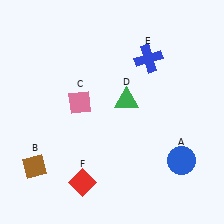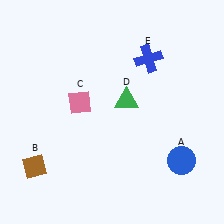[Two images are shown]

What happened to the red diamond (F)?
The red diamond (F) was removed in Image 2. It was in the bottom-left area of Image 1.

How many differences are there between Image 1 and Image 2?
There is 1 difference between the two images.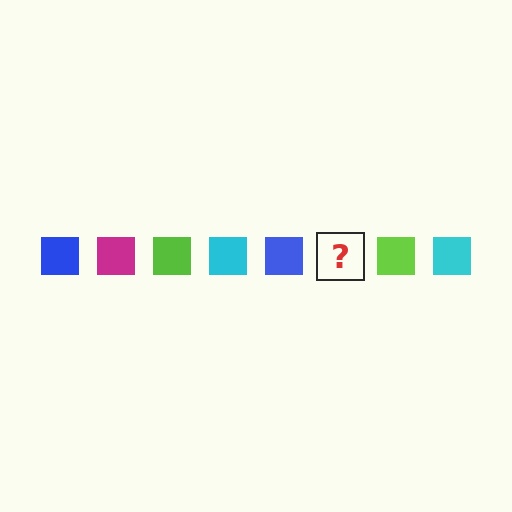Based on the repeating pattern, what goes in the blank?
The blank should be a magenta square.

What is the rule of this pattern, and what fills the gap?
The rule is that the pattern cycles through blue, magenta, lime, cyan squares. The gap should be filled with a magenta square.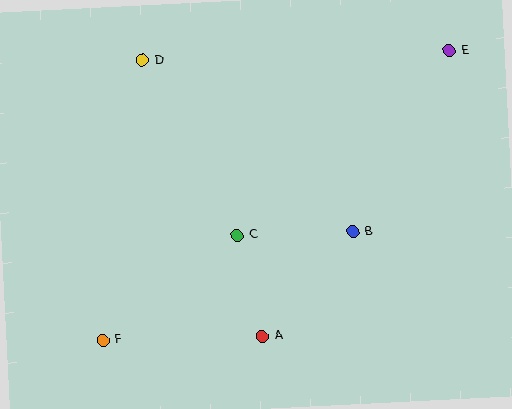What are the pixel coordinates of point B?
Point B is at (353, 232).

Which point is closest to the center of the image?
Point C at (237, 235) is closest to the center.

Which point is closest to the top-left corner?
Point D is closest to the top-left corner.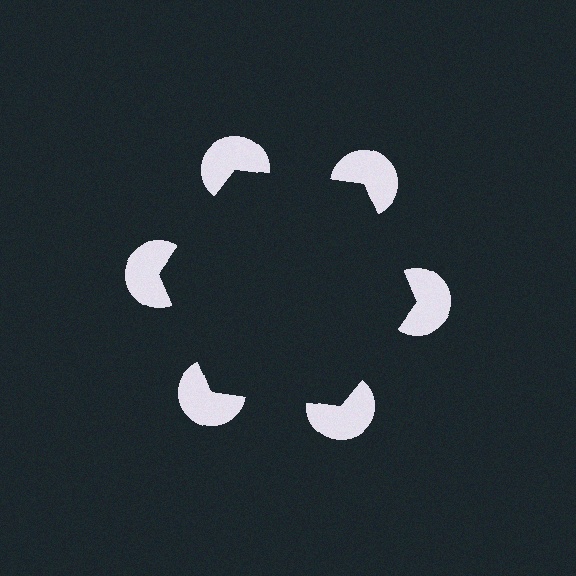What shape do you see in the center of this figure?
An illusory hexagon — its edges are inferred from the aligned wedge cuts in the pac-man discs, not physically drawn.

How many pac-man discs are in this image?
There are 6 — one at each vertex of the illusory hexagon.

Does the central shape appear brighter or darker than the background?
It typically appears slightly darker than the background, even though no actual brightness change is drawn.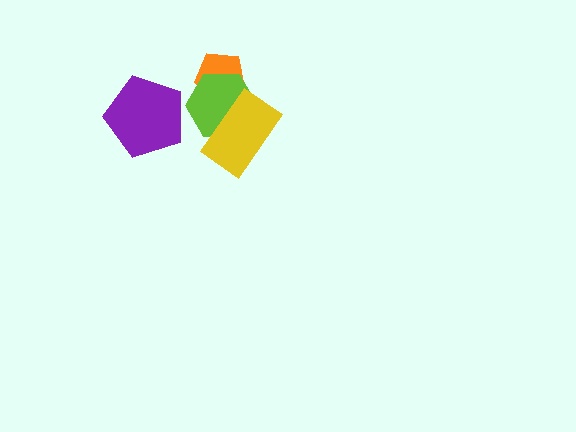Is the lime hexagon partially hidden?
Yes, it is partially covered by another shape.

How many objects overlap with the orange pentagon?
1 object overlaps with the orange pentagon.